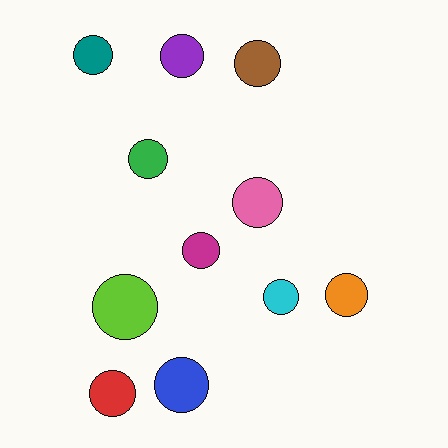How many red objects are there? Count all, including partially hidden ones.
There is 1 red object.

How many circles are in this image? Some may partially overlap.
There are 11 circles.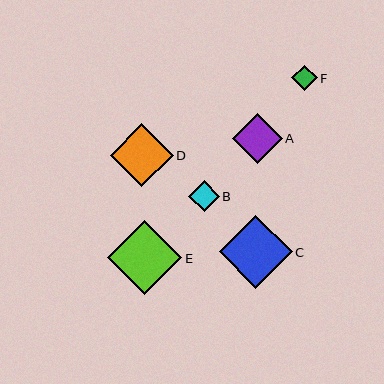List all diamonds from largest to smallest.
From largest to smallest: E, C, D, A, B, F.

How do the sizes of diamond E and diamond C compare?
Diamond E and diamond C are approximately the same size.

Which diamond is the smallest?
Diamond F is the smallest with a size of approximately 25 pixels.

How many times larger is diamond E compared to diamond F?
Diamond E is approximately 2.9 times the size of diamond F.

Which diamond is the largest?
Diamond E is the largest with a size of approximately 74 pixels.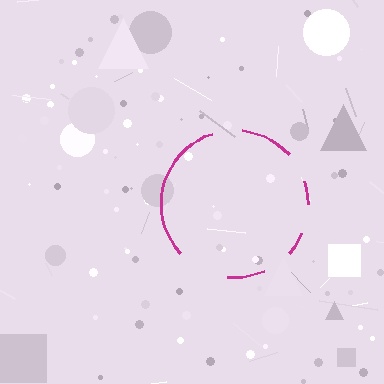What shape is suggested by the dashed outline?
The dashed outline suggests a circle.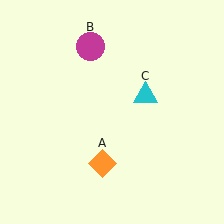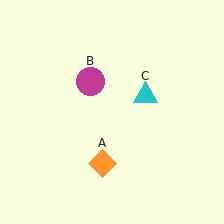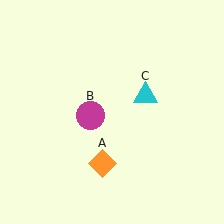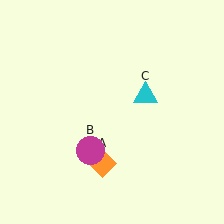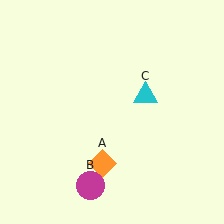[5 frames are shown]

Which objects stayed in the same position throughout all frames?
Orange diamond (object A) and cyan triangle (object C) remained stationary.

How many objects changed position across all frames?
1 object changed position: magenta circle (object B).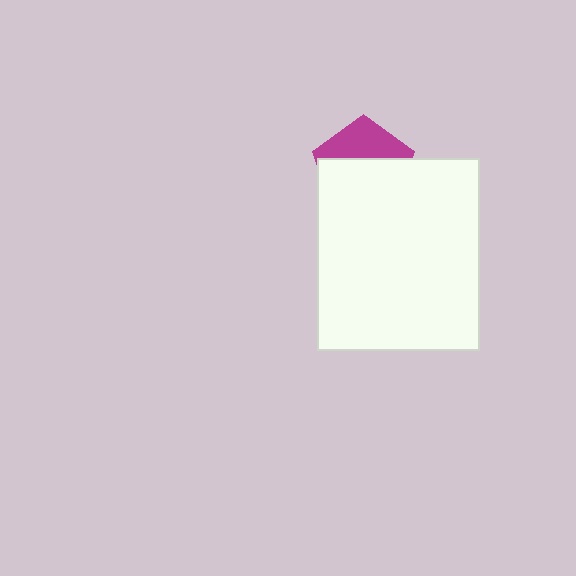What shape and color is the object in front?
The object in front is a white rectangle.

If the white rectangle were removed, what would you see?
You would see the complete magenta pentagon.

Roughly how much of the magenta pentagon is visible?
A small part of it is visible (roughly 37%).